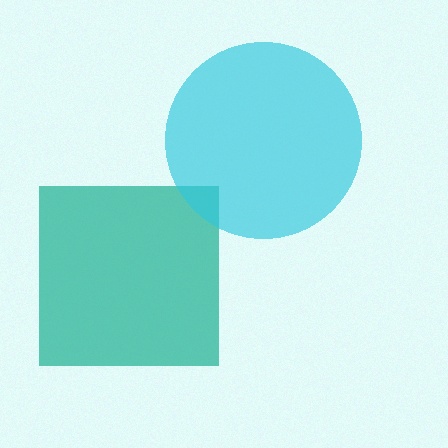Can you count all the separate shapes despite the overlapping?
Yes, there are 2 separate shapes.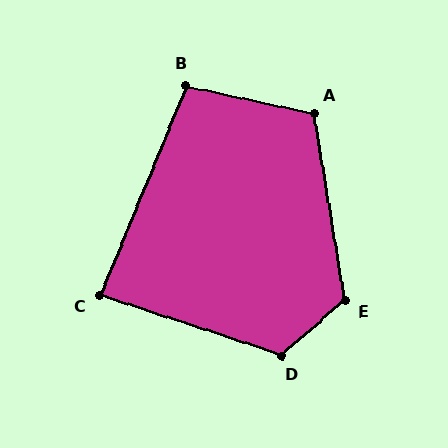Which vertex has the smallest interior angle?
C, at approximately 86 degrees.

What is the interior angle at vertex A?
Approximately 111 degrees (obtuse).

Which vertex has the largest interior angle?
E, at approximately 121 degrees.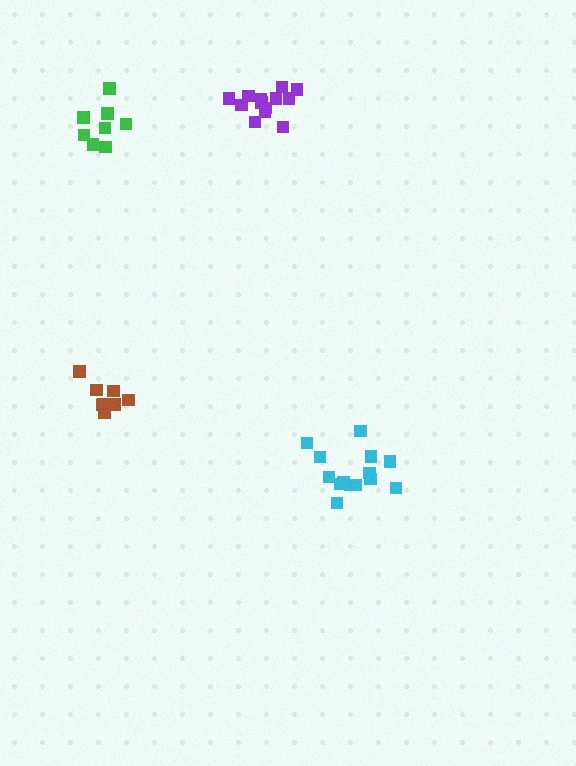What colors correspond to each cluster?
The clusters are colored: green, brown, cyan, purple.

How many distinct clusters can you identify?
There are 4 distinct clusters.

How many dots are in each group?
Group 1: 8 dots, Group 2: 8 dots, Group 3: 14 dots, Group 4: 13 dots (43 total).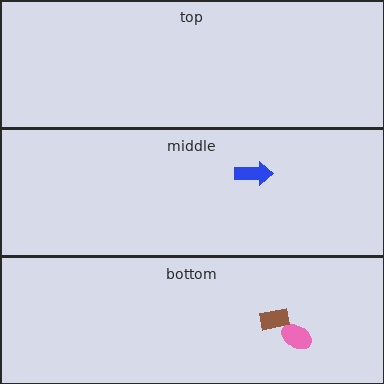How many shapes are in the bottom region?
2.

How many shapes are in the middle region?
1.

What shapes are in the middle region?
The blue arrow.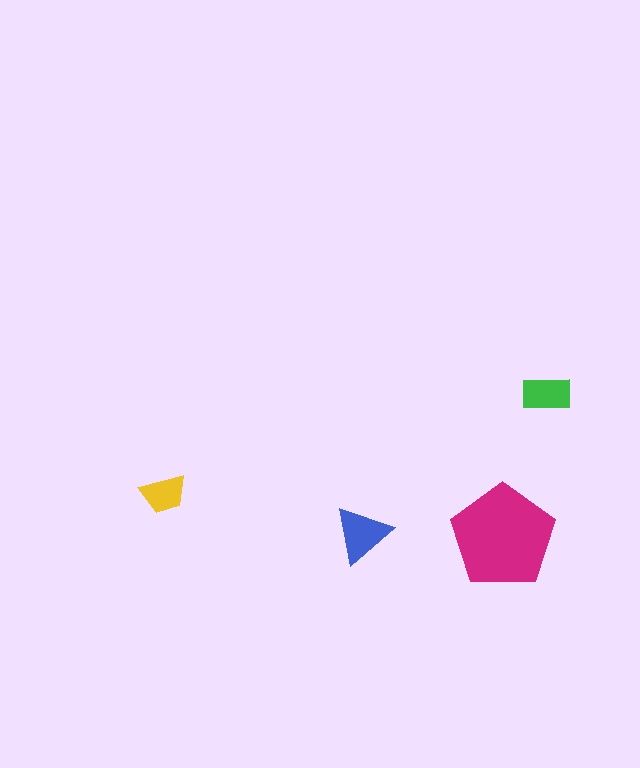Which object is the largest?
The magenta pentagon.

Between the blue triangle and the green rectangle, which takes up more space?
The blue triangle.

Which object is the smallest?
The yellow trapezoid.